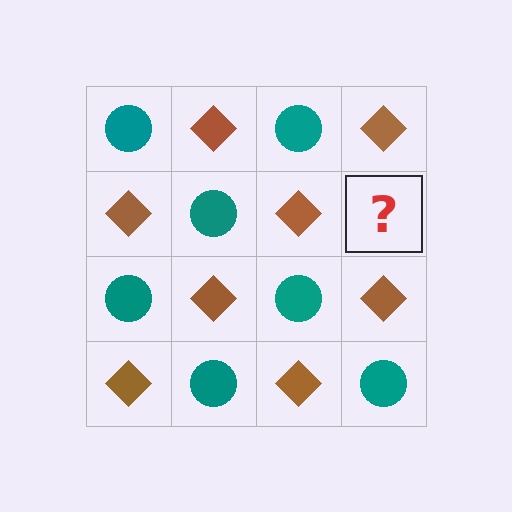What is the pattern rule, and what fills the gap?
The rule is that it alternates teal circle and brown diamond in a checkerboard pattern. The gap should be filled with a teal circle.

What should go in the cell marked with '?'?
The missing cell should contain a teal circle.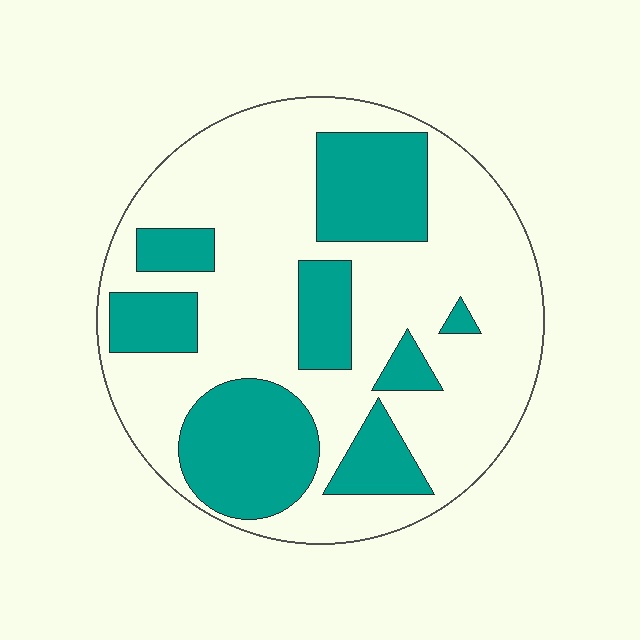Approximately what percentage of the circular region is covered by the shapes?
Approximately 35%.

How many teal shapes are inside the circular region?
8.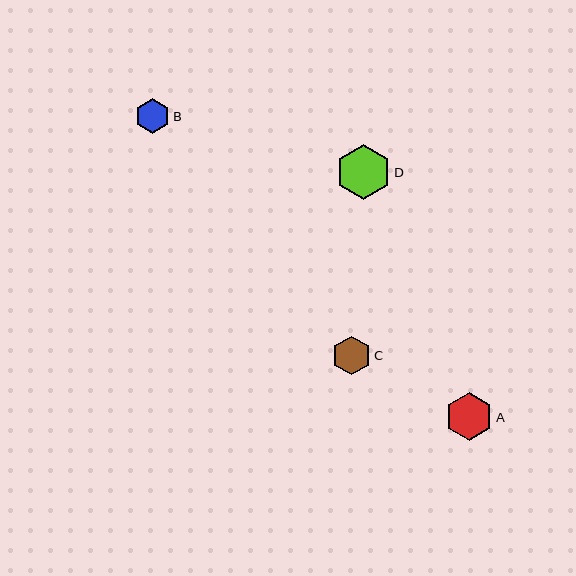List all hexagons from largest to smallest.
From largest to smallest: D, A, C, B.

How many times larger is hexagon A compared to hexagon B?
Hexagon A is approximately 1.4 times the size of hexagon B.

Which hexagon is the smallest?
Hexagon B is the smallest with a size of approximately 35 pixels.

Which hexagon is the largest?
Hexagon D is the largest with a size of approximately 55 pixels.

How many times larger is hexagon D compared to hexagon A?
Hexagon D is approximately 1.1 times the size of hexagon A.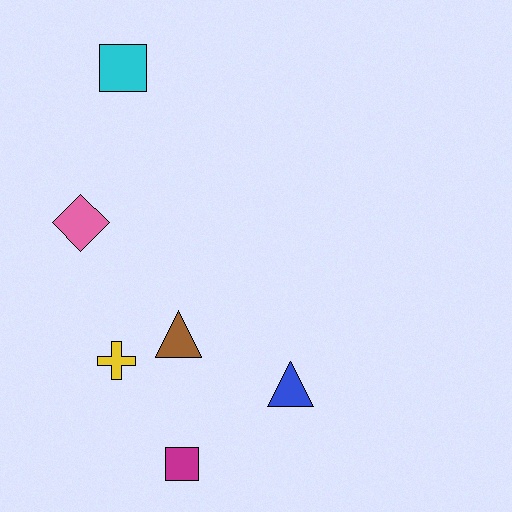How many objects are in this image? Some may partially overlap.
There are 6 objects.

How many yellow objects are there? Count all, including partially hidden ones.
There is 1 yellow object.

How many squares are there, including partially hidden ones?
There are 2 squares.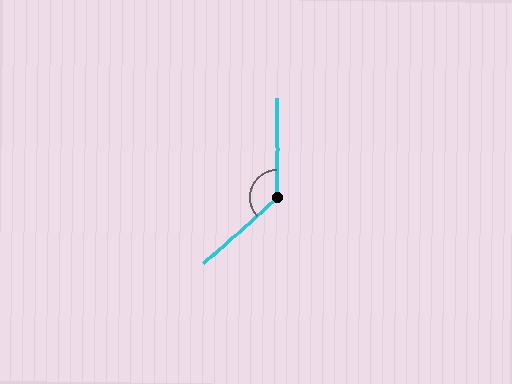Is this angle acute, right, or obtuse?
It is obtuse.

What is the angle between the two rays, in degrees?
Approximately 132 degrees.